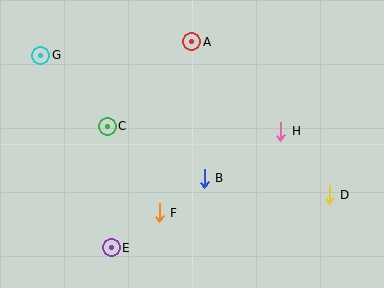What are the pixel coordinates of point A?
Point A is at (192, 42).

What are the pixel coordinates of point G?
Point G is at (41, 55).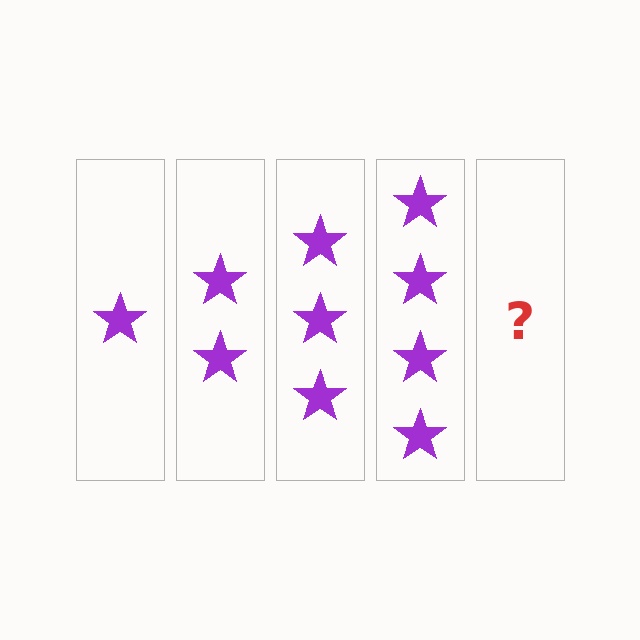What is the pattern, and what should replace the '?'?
The pattern is that each step adds one more star. The '?' should be 5 stars.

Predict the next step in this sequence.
The next step is 5 stars.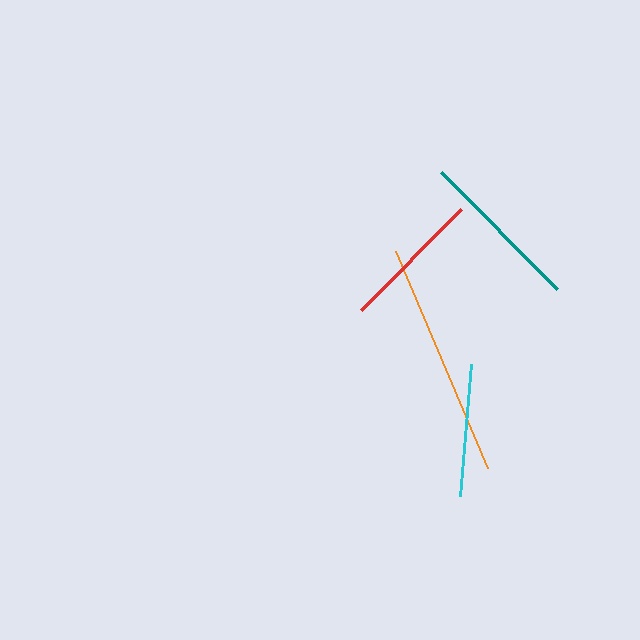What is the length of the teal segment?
The teal segment is approximately 165 pixels long.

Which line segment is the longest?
The orange line is the longest at approximately 236 pixels.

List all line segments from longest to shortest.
From longest to shortest: orange, teal, red, cyan.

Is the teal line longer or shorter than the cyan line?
The teal line is longer than the cyan line.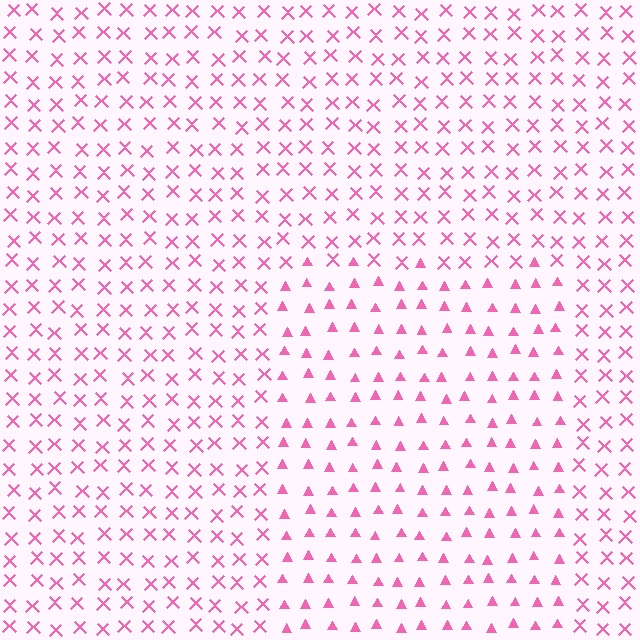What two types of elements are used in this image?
The image uses triangles inside the rectangle region and X marks outside it.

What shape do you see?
I see a rectangle.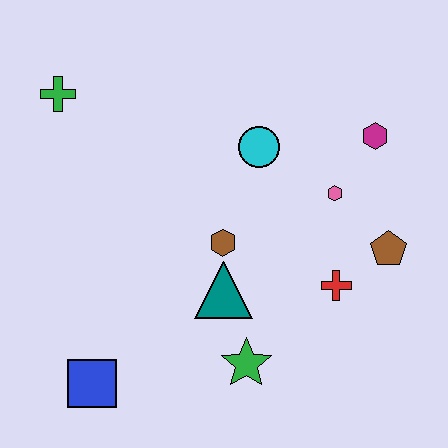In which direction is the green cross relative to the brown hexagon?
The green cross is to the left of the brown hexagon.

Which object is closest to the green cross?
The cyan circle is closest to the green cross.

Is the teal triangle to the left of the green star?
Yes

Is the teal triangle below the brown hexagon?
Yes